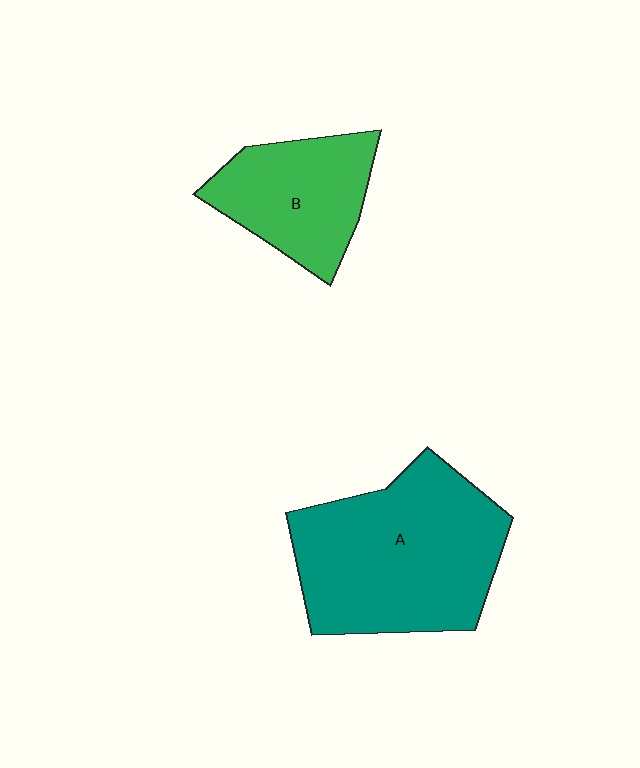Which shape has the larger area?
Shape A (teal).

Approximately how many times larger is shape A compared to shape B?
Approximately 1.8 times.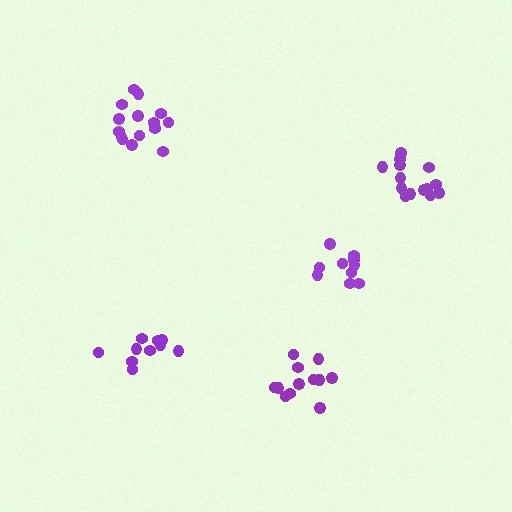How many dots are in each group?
Group 1: 14 dots, Group 2: 10 dots, Group 3: 15 dots, Group 4: 10 dots, Group 5: 12 dots (61 total).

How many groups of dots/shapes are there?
There are 5 groups.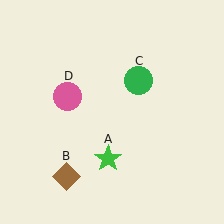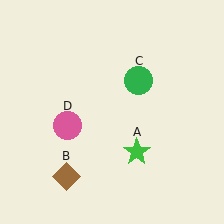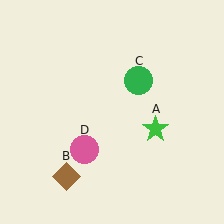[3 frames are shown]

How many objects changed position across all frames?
2 objects changed position: green star (object A), pink circle (object D).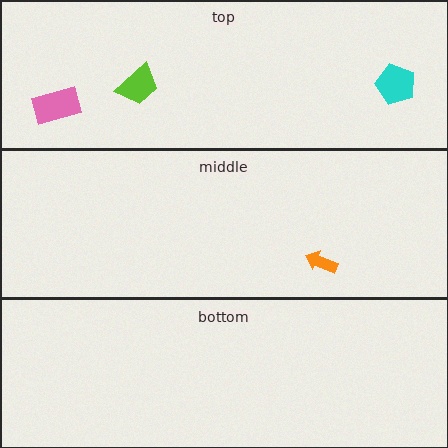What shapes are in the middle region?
The orange arrow.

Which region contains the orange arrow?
The middle region.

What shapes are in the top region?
The pink rectangle, the lime trapezoid, the cyan pentagon.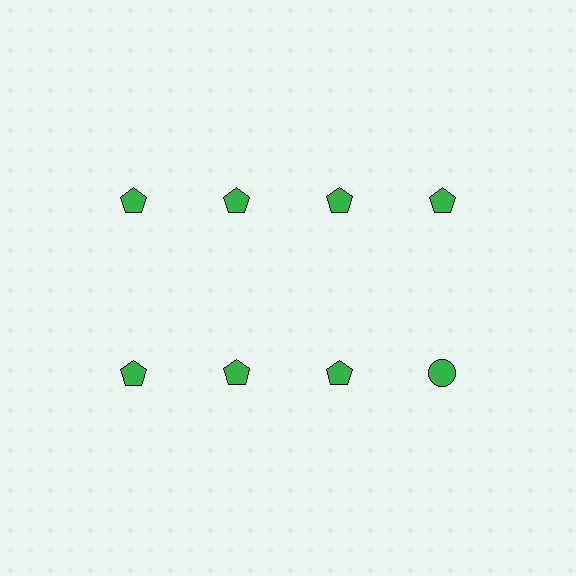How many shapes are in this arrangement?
There are 8 shapes arranged in a grid pattern.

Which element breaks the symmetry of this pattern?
The green circle in the second row, second from right column breaks the symmetry. All other shapes are green pentagons.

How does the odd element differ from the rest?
It has a different shape: circle instead of pentagon.